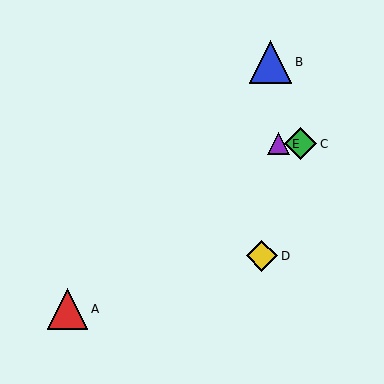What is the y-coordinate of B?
Object B is at y≈62.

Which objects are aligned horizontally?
Objects C, E are aligned horizontally.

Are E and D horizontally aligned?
No, E is at y≈144 and D is at y≈256.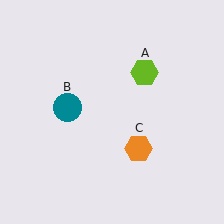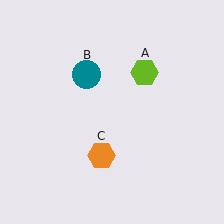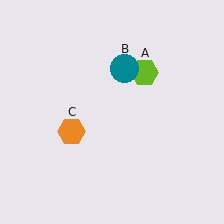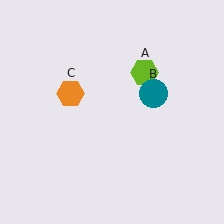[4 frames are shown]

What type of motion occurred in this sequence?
The teal circle (object B), orange hexagon (object C) rotated clockwise around the center of the scene.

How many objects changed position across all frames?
2 objects changed position: teal circle (object B), orange hexagon (object C).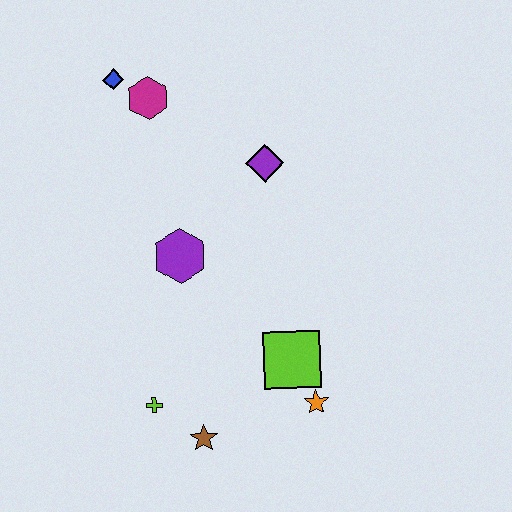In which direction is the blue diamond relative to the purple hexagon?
The blue diamond is above the purple hexagon.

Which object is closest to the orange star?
The lime square is closest to the orange star.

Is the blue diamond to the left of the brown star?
Yes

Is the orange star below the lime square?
Yes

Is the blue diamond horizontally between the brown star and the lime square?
No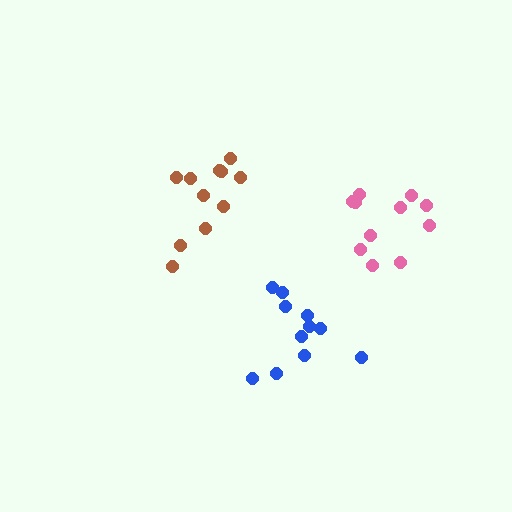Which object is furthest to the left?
The brown cluster is leftmost.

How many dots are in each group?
Group 1: 11 dots, Group 2: 11 dots, Group 3: 11 dots (33 total).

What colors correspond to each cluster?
The clusters are colored: pink, blue, brown.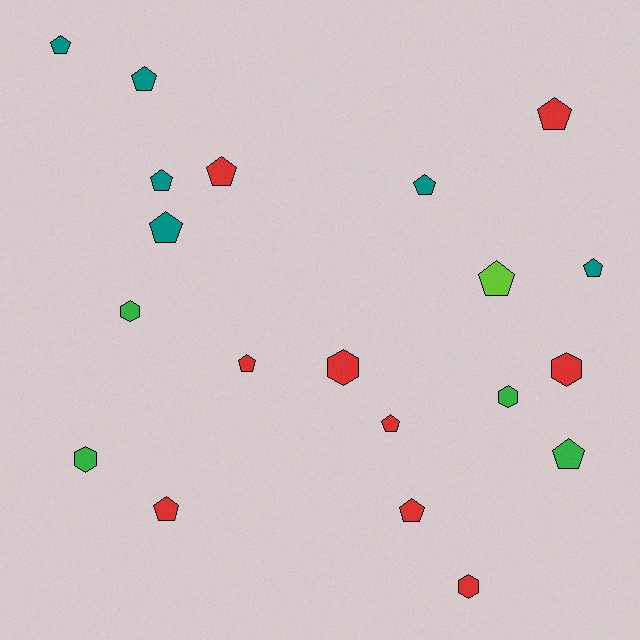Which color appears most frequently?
Red, with 9 objects.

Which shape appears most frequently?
Pentagon, with 14 objects.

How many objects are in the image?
There are 20 objects.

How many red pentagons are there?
There are 6 red pentagons.